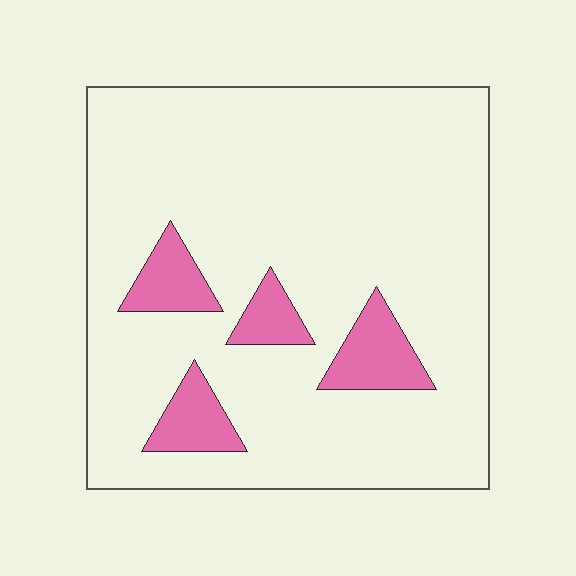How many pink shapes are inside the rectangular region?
4.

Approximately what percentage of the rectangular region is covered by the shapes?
Approximately 10%.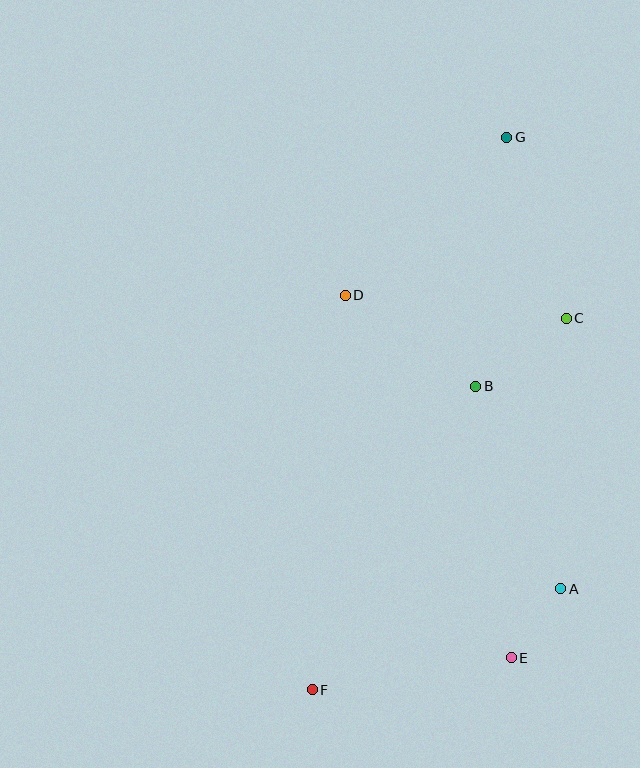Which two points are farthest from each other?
Points F and G are farthest from each other.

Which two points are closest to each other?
Points A and E are closest to each other.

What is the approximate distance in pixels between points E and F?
The distance between E and F is approximately 202 pixels.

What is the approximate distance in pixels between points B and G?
The distance between B and G is approximately 251 pixels.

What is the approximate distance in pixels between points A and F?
The distance between A and F is approximately 268 pixels.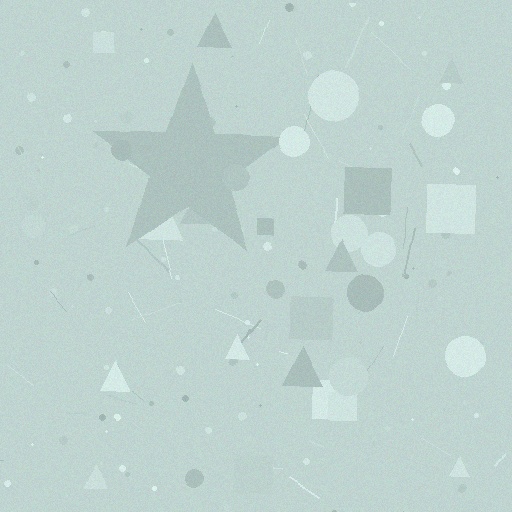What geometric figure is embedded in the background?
A star is embedded in the background.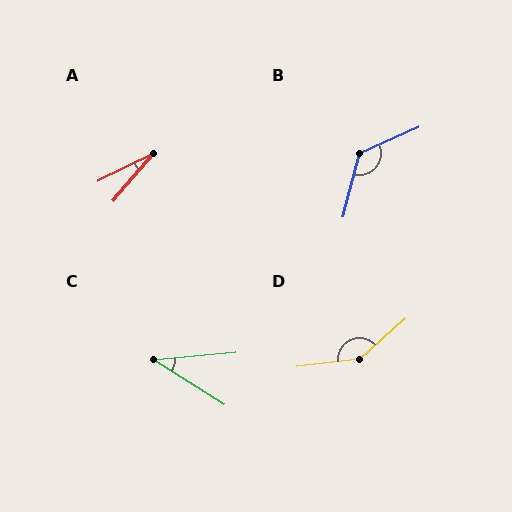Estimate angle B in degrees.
Approximately 128 degrees.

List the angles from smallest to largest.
A (23°), C (37°), B (128°), D (145°).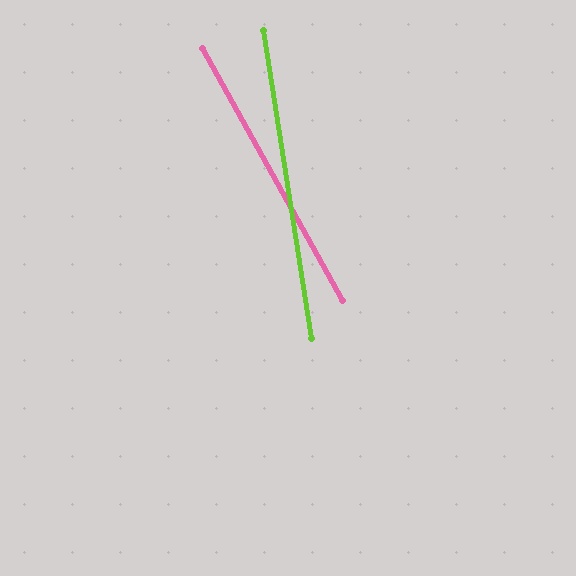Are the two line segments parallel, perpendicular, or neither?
Neither parallel nor perpendicular — they differ by about 20°.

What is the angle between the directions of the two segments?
Approximately 20 degrees.